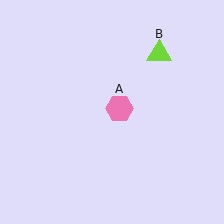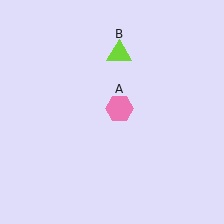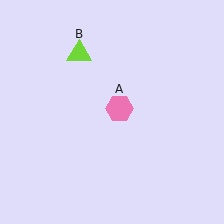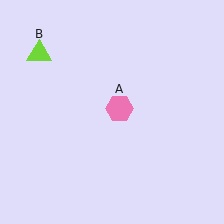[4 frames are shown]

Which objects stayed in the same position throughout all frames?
Pink hexagon (object A) remained stationary.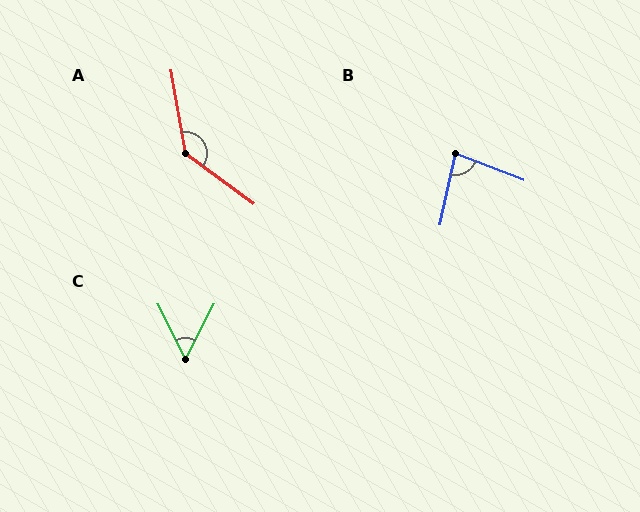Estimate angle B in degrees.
Approximately 80 degrees.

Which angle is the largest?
A, at approximately 136 degrees.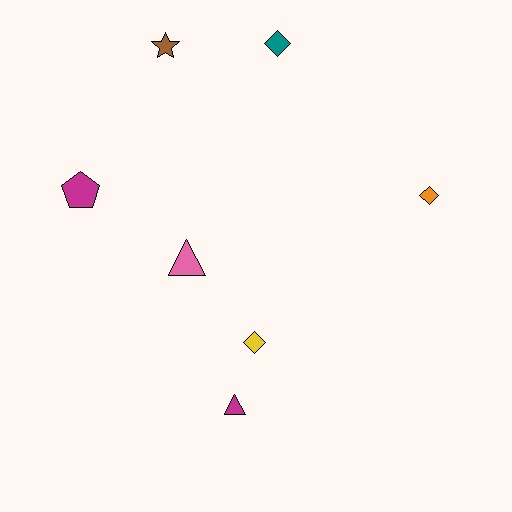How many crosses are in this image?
There are no crosses.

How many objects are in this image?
There are 7 objects.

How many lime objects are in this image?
There are no lime objects.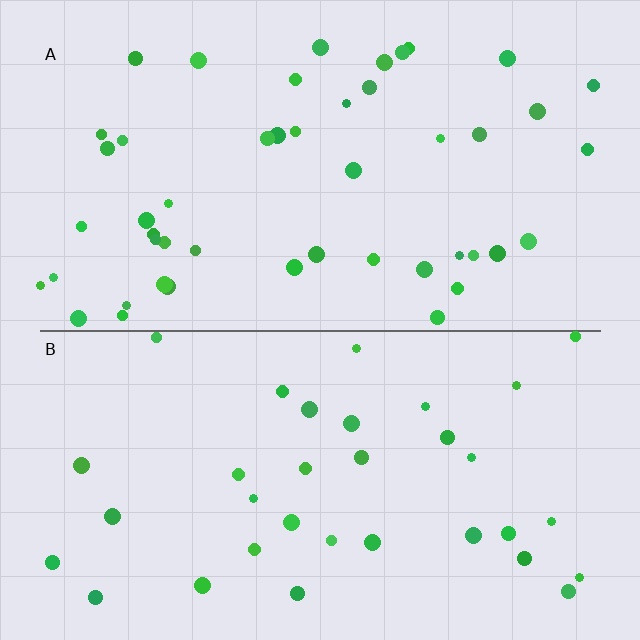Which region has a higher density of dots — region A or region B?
A (the top).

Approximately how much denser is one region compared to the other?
Approximately 1.4× — region A over region B.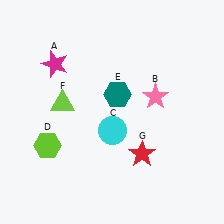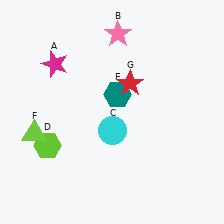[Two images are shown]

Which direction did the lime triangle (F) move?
The lime triangle (F) moved down.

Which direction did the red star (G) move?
The red star (G) moved up.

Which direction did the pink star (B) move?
The pink star (B) moved up.